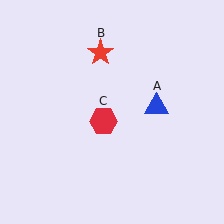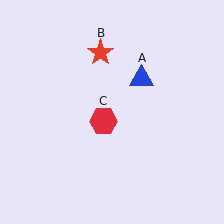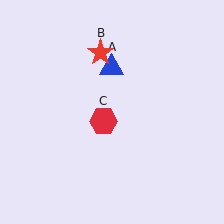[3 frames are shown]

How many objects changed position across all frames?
1 object changed position: blue triangle (object A).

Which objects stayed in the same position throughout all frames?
Red star (object B) and red hexagon (object C) remained stationary.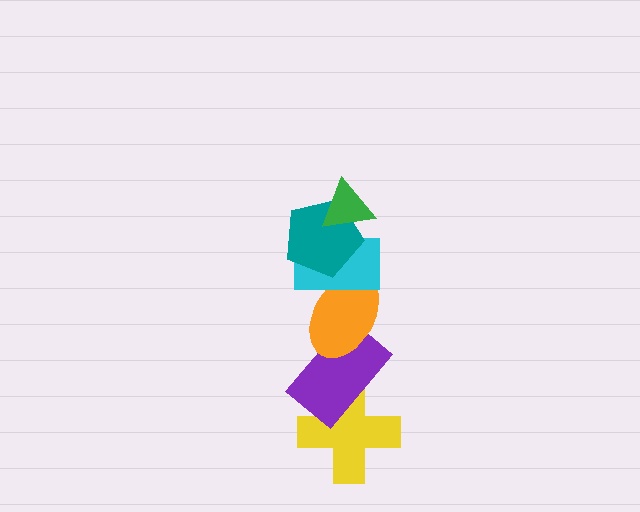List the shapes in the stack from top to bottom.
From top to bottom: the green triangle, the teal pentagon, the cyan rectangle, the orange ellipse, the purple rectangle, the yellow cross.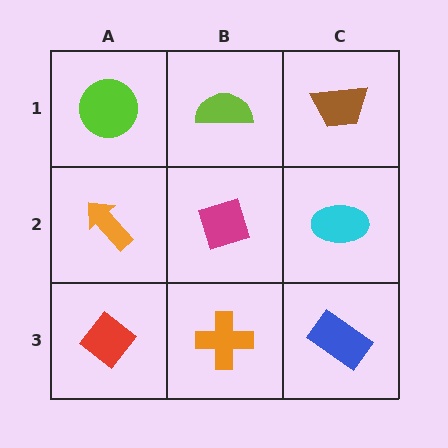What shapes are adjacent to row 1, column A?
An orange arrow (row 2, column A), a lime semicircle (row 1, column B).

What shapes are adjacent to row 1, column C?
A cyan ellipse (row 2, column C), a lime semicircle (row 1, column B).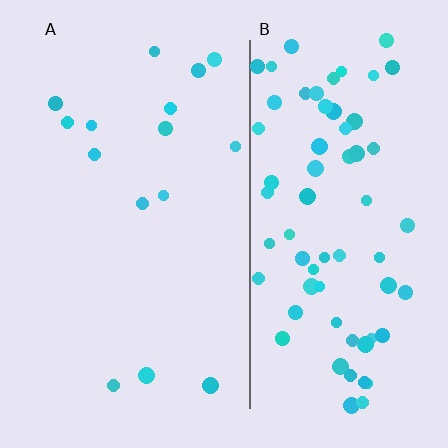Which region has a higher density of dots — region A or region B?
B (the right).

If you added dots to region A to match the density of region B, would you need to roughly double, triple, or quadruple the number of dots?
Approximately quadruple.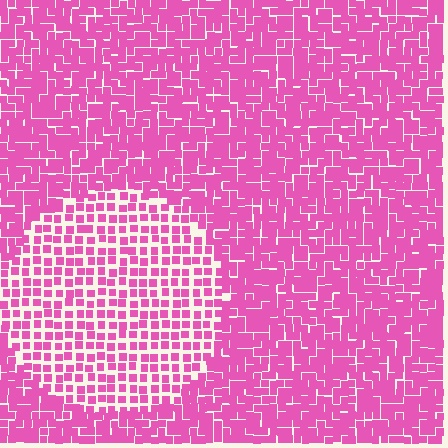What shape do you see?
I see a circle.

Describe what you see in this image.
The image contains small pink elements arranged at two different densities. A circle-shaped region is visible where the elements are less densely packed than the surrounding area.